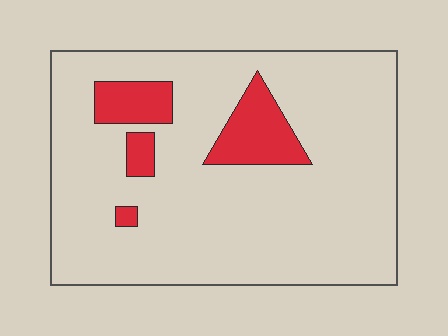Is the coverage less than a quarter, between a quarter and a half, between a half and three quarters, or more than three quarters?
Less than a quarter.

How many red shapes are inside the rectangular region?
4.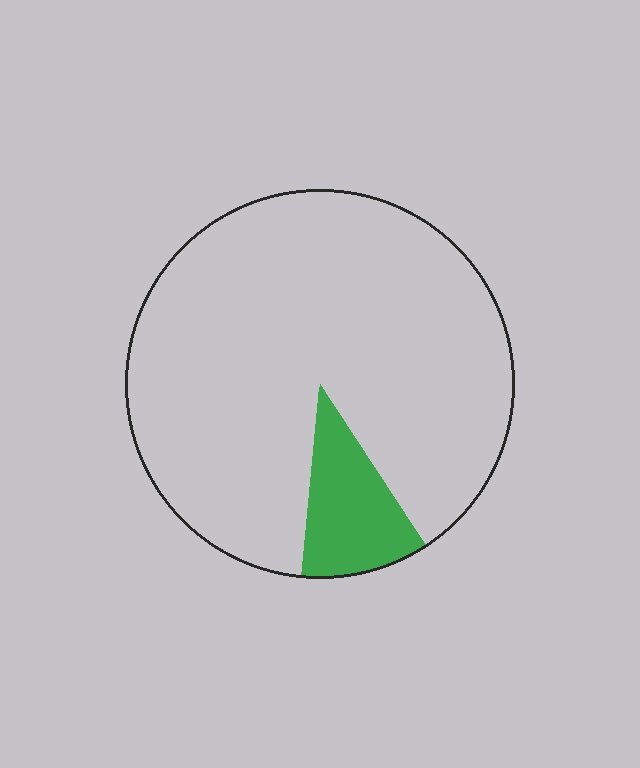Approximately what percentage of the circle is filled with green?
Approximately 10%.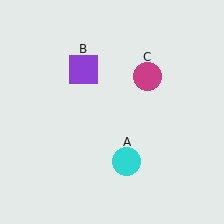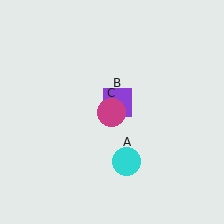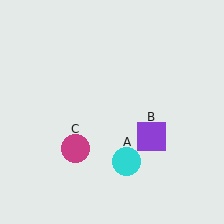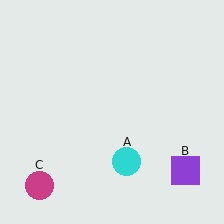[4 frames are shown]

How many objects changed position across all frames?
2 objects changed position: purple square (object B), magenta circle (object C).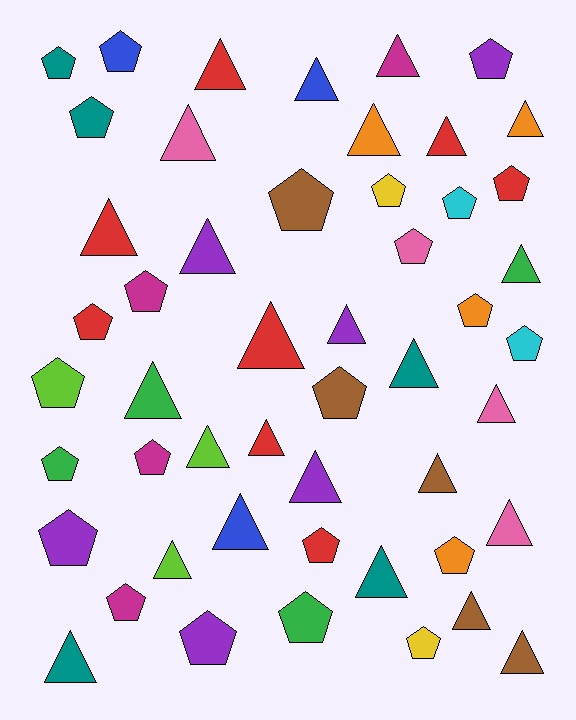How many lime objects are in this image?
There are 3 lime objects.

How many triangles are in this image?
There are 26 triangles.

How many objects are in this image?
There are 50 objects.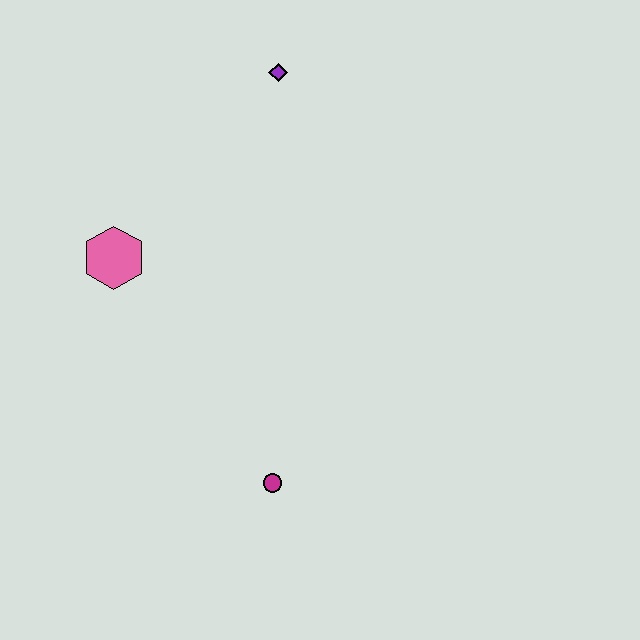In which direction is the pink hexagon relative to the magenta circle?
The pink hexagon is above the magenta circle.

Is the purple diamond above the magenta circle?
Yes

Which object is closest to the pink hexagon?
The purple diamond is closest to the pink hexagon.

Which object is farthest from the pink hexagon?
The magenta circle is farthest from the pink hexagon.